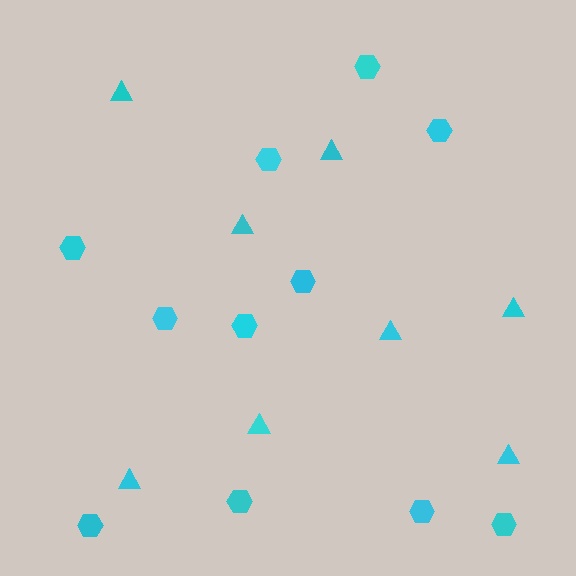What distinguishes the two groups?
There are 2 groups: one group of hexagons (11) and one group of triangles (8).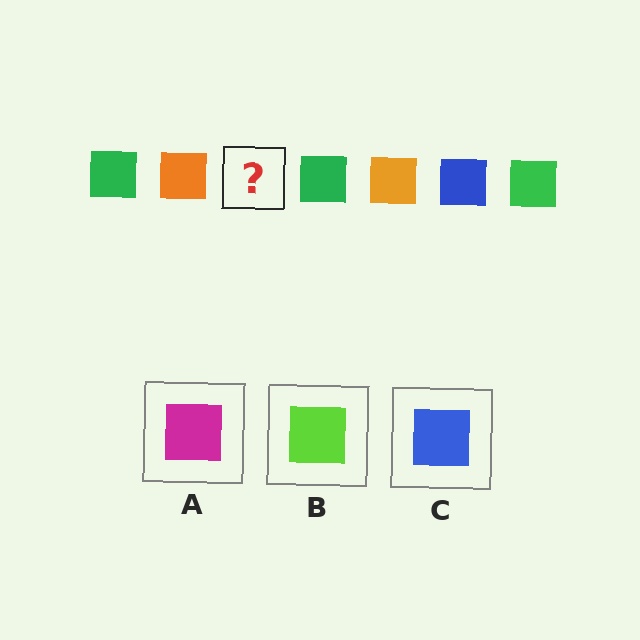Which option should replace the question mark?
Option C.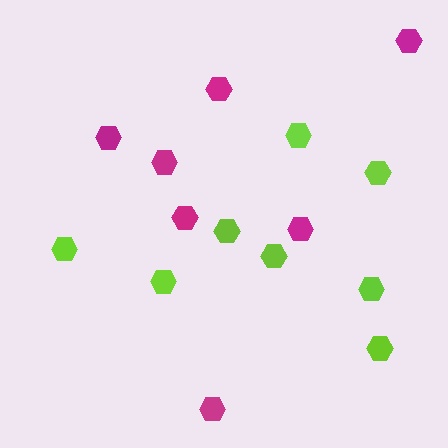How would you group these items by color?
There are 2 groups: one group of lime hexagons (8) and one group of magenta hexagons (7).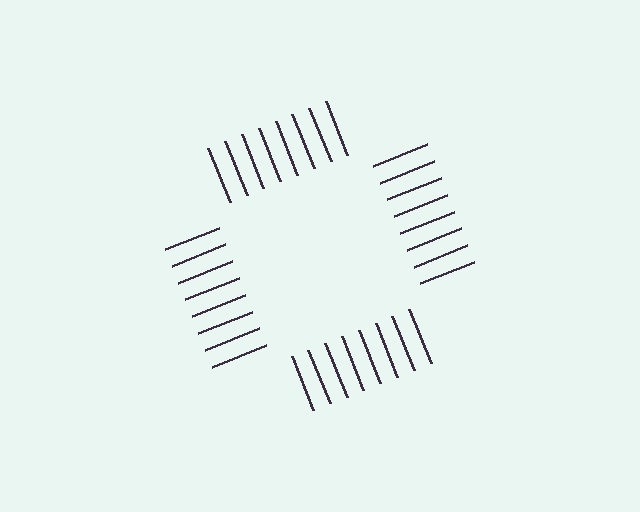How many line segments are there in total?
32 — 8 along each of the 4 edges.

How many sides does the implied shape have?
4 sides — the line-ends trace a square.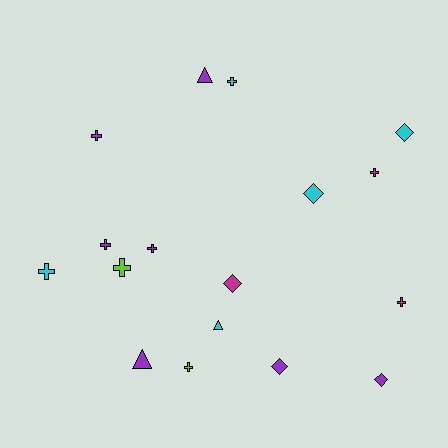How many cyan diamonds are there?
There are 2 cyan diamonds.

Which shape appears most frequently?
Cross, with 9 objects.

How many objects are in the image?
There are 17 objects.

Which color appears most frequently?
Purple, with 7 objects.